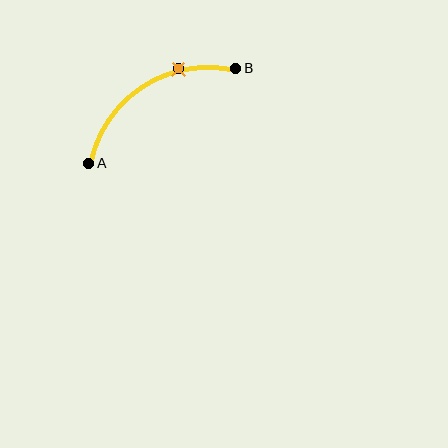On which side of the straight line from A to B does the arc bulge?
The arc bulges above the straight line connecting A and B.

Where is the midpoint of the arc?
The arc midpoint is the point on the curve farthest from the straight line joining A and B. It sits above that line.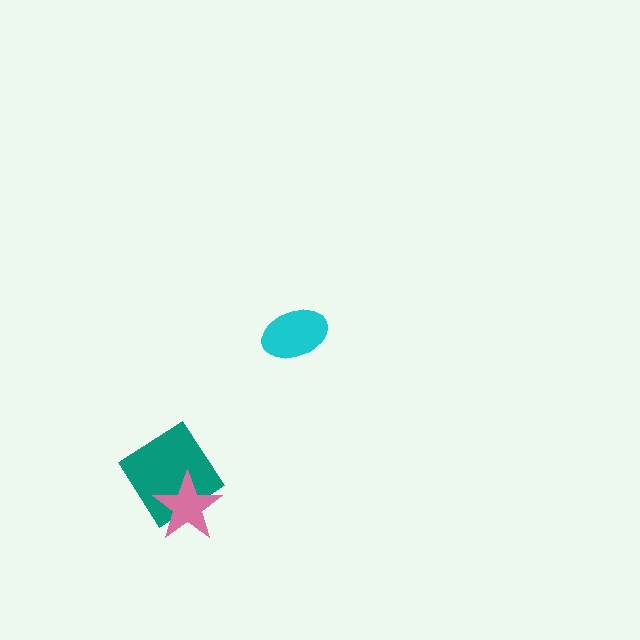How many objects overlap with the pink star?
1 object overlaps with the pink star.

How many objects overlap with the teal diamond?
1 object overlaps with the teal diamond.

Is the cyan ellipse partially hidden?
No, no other shape covers it.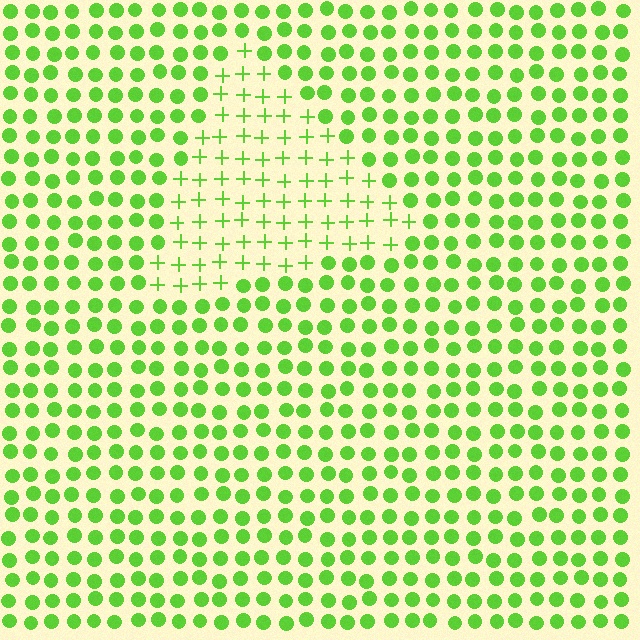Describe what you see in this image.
The image is filled with small lime elements arranged in a uniform grid. A triangle-shaped region contains plus signs, while the surrounding area contains circles. The boundary is defined purely by the change in element shape.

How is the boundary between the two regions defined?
The boundary is defined by a change in element shape: plus signs inside vs. circles outside. All elements share the same color and spacing.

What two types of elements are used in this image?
The image uses plus signs inside the triangle region and circles outside it.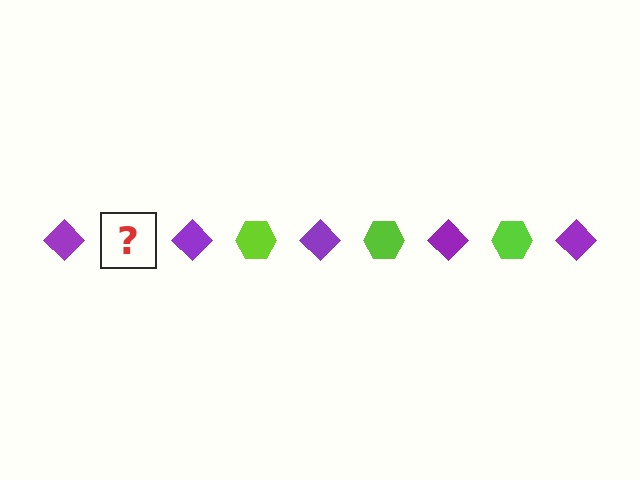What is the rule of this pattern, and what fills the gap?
The rule is that the pattern alternates between purple diamond and lime hexagon. The gap should be filled with a lime hexagon.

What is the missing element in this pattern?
The missing element is a lime hexagon.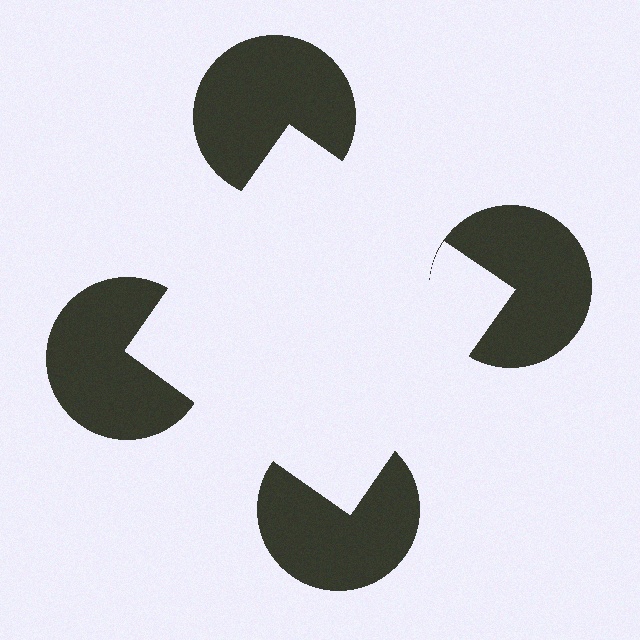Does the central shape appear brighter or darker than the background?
It typically appears slightly brighter than the background, even though no actual brightness change is drawn.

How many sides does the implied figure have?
4 sides.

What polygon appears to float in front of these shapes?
An illusory square — its edges are inferred from the aligned wedge cuts in the pac-man discs, not physically drawn.